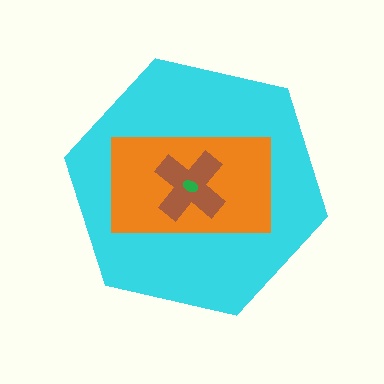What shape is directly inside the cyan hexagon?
The orange rectangle.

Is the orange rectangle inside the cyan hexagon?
Yes.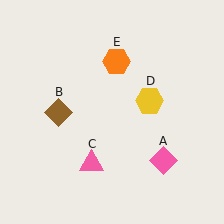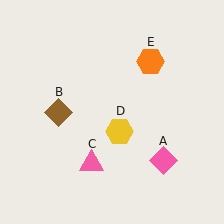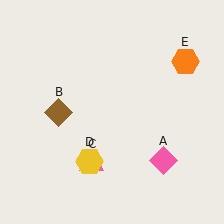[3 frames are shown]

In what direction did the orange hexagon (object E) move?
The orange hexagon (object E) moved right.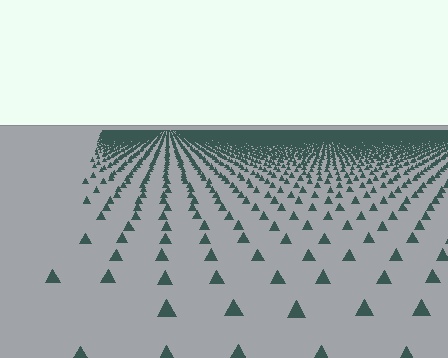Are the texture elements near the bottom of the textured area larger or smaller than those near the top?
Larger. Near the bottom, elements are closer to the viewer and appear at a bigger on-screen size.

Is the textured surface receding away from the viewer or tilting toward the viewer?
The surface is receding away from the viewer. Texture elements get smaller and denser toward the top.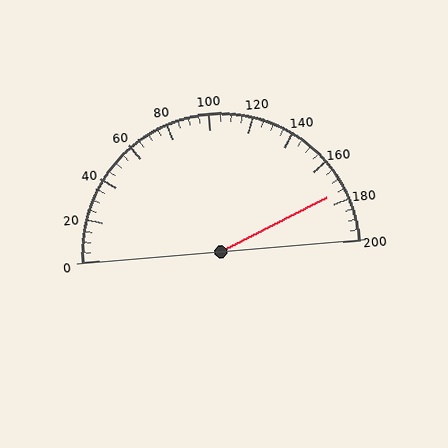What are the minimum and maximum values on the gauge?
The gauge ranges from 0 to 200.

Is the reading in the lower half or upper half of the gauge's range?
The reading is in the upper half of the range (0 to 200).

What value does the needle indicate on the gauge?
The needle indicates approximately 175.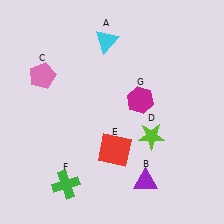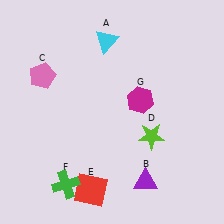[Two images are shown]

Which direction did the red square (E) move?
The red square (E) moved down.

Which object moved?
The red square (E) moved down.